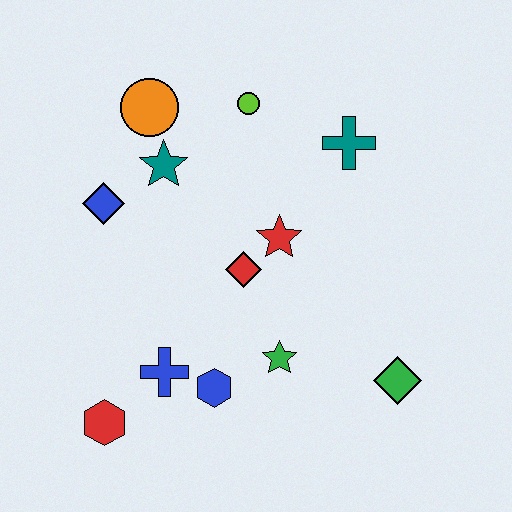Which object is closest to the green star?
The blue hexagon is closest to the green star.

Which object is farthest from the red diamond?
The red hexagon is farthest from the red diamond.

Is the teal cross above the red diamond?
Yes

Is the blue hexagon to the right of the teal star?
Yes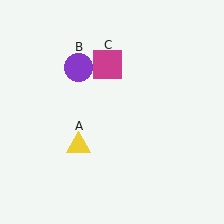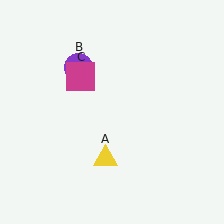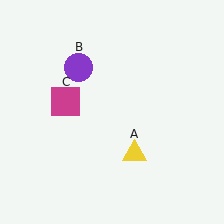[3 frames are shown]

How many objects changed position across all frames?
2 objects changed position: yellow triangle (object A), magenta square (object C).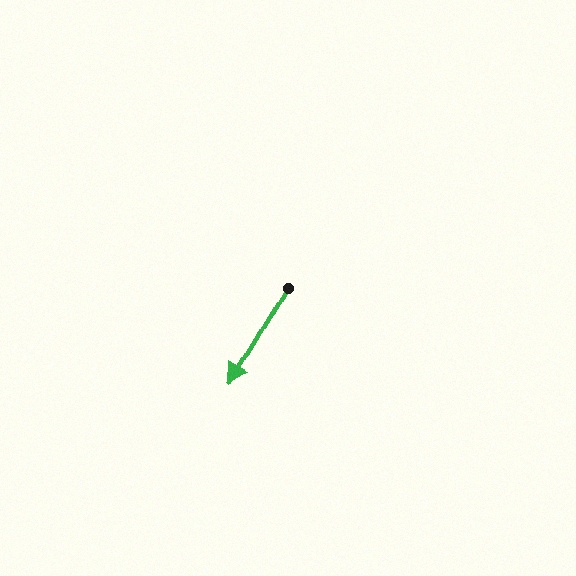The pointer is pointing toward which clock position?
Roughly 7 o'clock.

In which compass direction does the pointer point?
Southwest.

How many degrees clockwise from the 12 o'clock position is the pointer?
Approximately 210 degrees.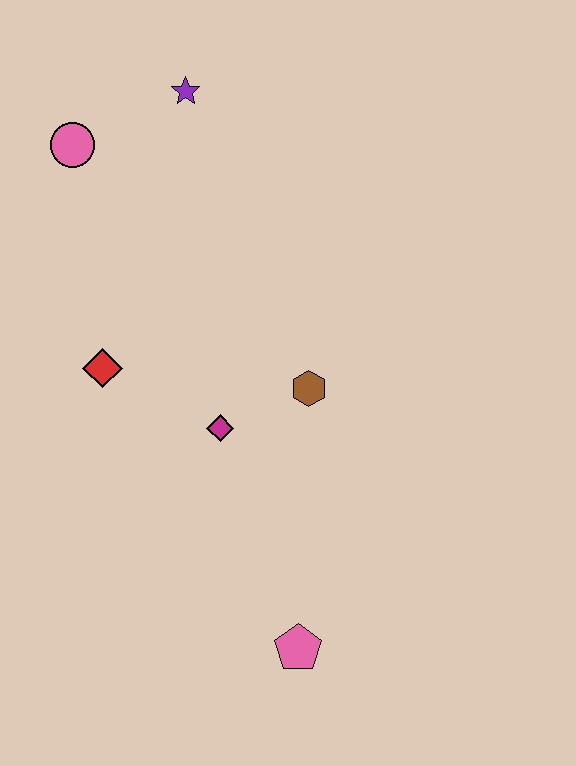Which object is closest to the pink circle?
The purple star is closest to the pink circle.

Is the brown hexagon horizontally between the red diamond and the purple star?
No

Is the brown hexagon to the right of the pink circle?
Yes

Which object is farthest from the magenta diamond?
The purple star is farthest from the magenta diamond.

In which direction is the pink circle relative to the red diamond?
The pink circle is above the red diamond.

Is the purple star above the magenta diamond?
Yes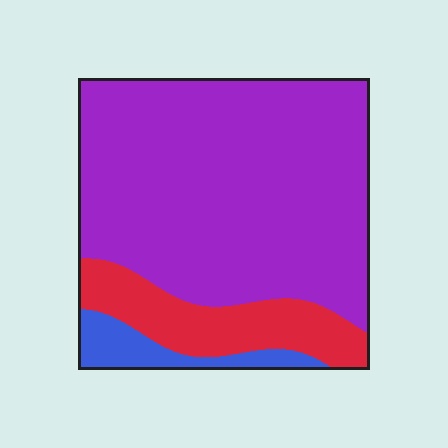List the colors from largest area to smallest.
From largest to smallest: purple, red, blue.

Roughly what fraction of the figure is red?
Red takes up less than a quarter of the figure.